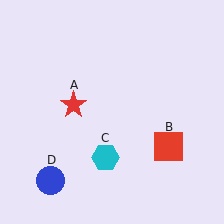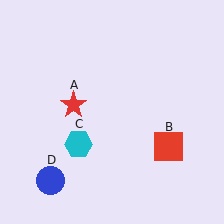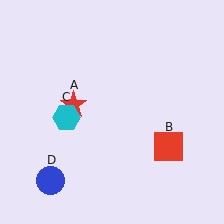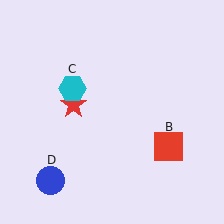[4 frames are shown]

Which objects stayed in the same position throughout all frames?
Red star (object A) and red square (object B) and blue circle (object D) remained stationary.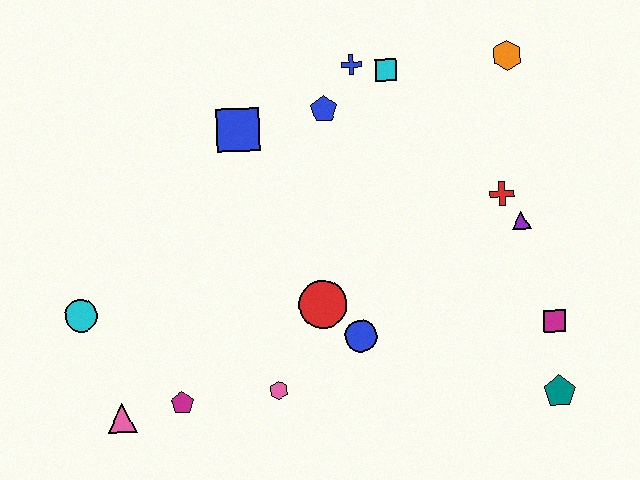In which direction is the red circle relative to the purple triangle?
The red circle is to the left of the purple triangle.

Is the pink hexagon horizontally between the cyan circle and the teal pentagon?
Yes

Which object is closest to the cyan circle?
The pink triangle is closest to the cyan circle.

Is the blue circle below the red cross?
Yes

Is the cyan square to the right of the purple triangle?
No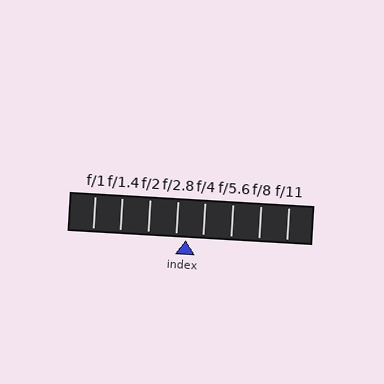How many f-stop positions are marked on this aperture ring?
There are 8 f-stop positions marked.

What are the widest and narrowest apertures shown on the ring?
The widest aperture shown is f/1 and the narrowest is f/11.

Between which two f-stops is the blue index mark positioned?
The index mark is between f/2.8 and f/4.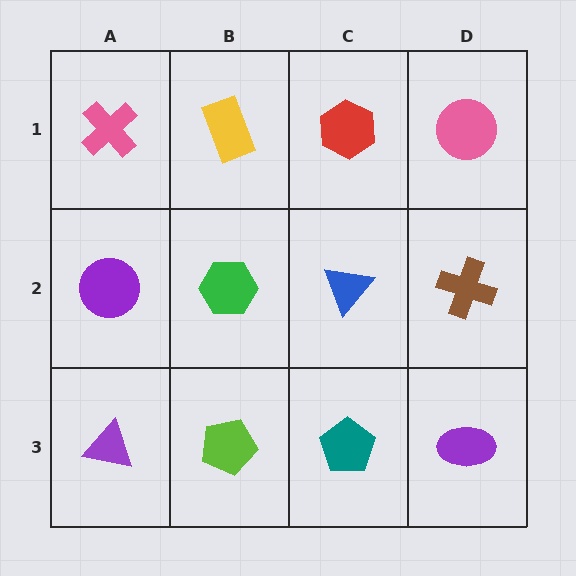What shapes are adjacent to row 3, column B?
A green hexagon (row 2, column B), a purple triangle (row 3, column A), a teal pentagon (row 3, column C).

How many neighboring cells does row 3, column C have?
3.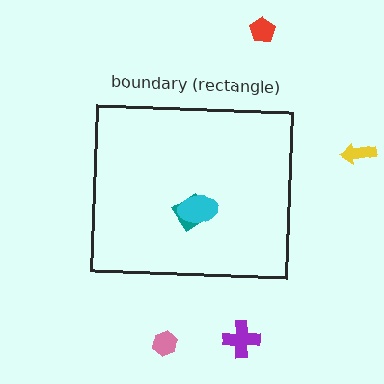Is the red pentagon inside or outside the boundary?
Outside.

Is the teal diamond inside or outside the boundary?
Inside.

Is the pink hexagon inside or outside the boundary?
Outside.